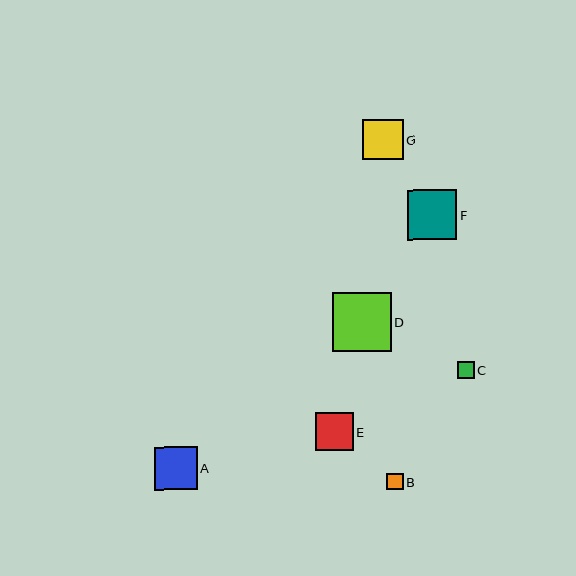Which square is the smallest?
Square C is the smallest with a size of approximately 16 pixels.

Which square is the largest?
Square D is the largest with a size of approximately 59 pixels.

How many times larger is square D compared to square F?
Square D is approximately 1.2 times the size of square F.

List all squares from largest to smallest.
From largest to smallest: D, F, A, G, E, B, C.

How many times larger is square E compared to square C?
Square E is approximately 2.3 times the size of square C.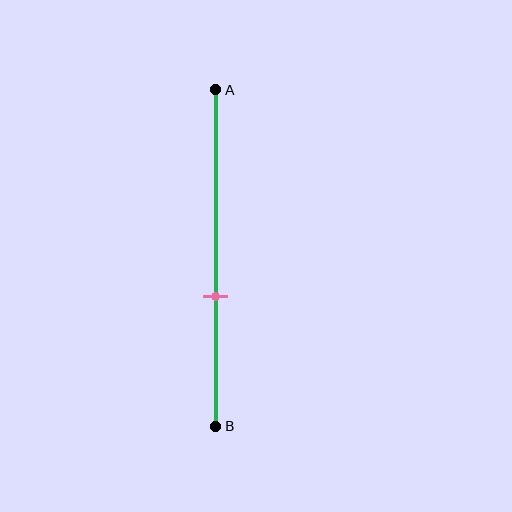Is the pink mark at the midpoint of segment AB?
No, the mark is at about 60% from A, not at the 50% midpoint.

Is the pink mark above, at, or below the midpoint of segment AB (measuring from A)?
The pink mark is below the midpoint of segment AB.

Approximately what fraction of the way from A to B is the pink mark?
The pink mark is approximately 60% of the way from A to B.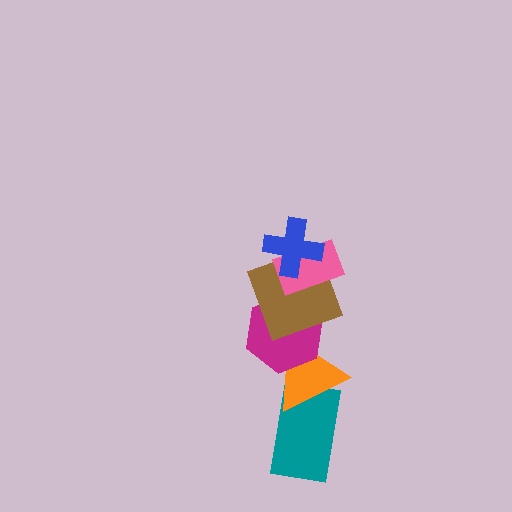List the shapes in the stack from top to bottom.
From top to bottom: the blue cross, the pink rectangle, the brown square, the magenta hexagon, the orange triangle, the teal rectangle.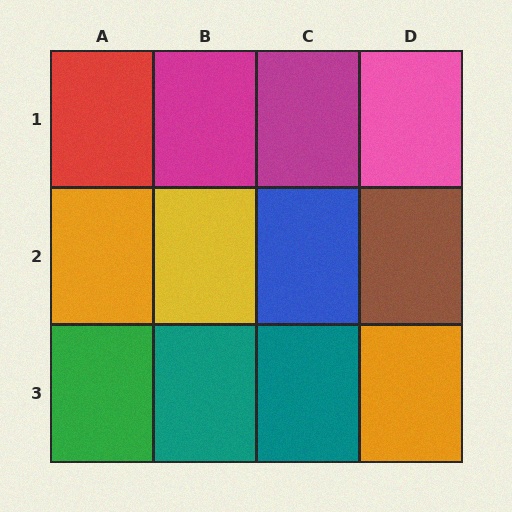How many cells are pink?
1 cell is pink.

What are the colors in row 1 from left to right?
Red, magenta, magenta, pink.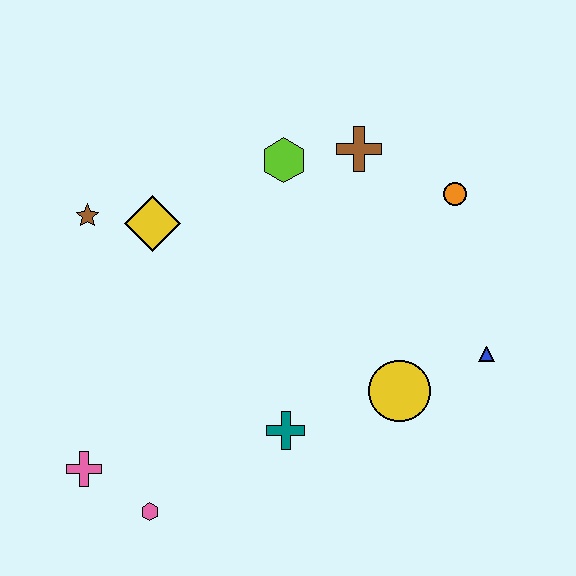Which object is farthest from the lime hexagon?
The pink hexagon is farthest from the lime hexagon.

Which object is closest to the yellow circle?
The blue triangle is closest to the yellow circle.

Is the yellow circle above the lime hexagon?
No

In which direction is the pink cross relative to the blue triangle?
The pink cross is to the left of the blue triangle.